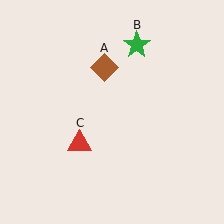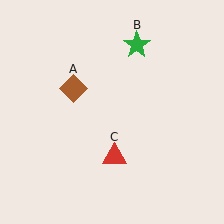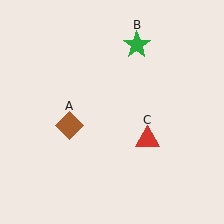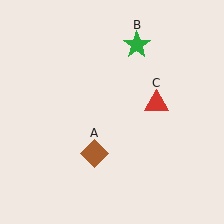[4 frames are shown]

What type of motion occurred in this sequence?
The brown diamond (object A), red triangle (object C) rotated counterclockwise around the center of the scene.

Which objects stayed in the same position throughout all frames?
Green star (object B) remained stationary.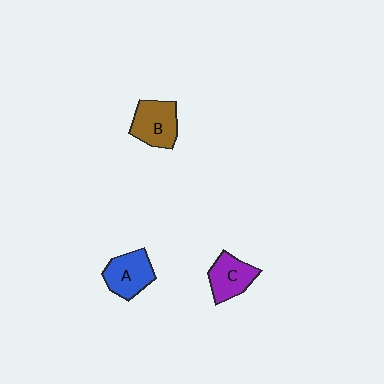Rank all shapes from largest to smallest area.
From largest to smallest: B (brown), A (blue), C (purple).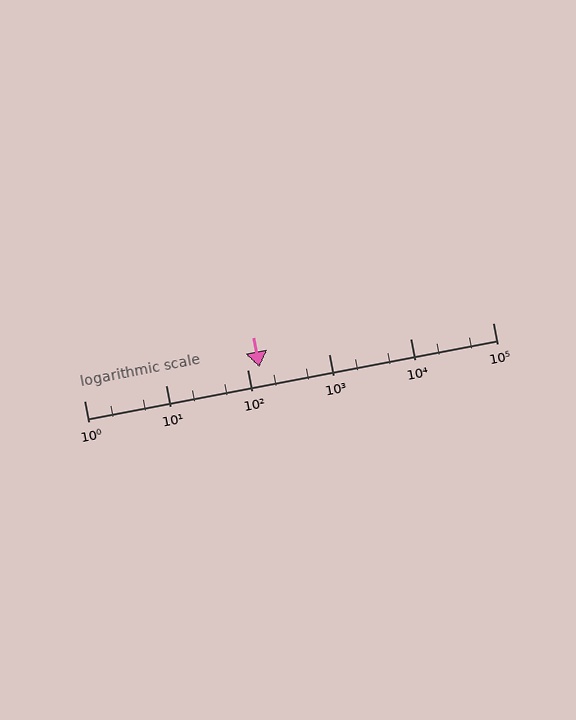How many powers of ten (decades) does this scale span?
The scale spans 5 decades, from 1 to 100000.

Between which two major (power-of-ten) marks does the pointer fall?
The pointer is between 100 and 1000.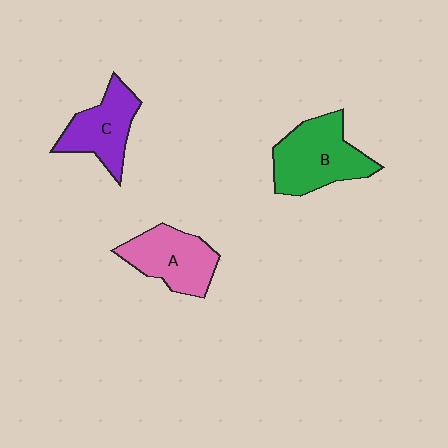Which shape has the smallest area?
Shape C (purple).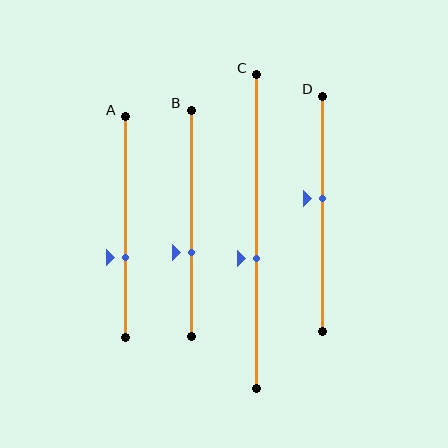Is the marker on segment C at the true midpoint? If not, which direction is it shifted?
No, the marker on segment C is shifted downward by about 9% of the segment length.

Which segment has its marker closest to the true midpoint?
Segment D has its marker closest to the true midpoint.